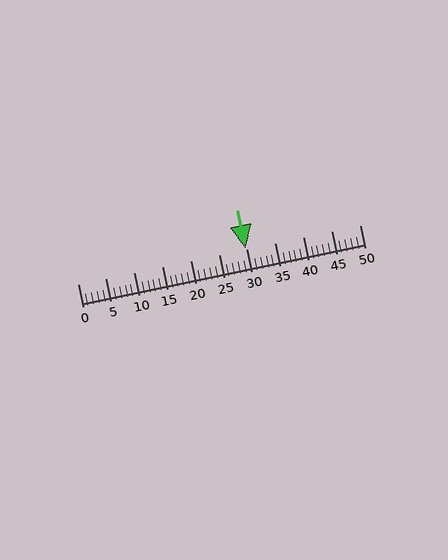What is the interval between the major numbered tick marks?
The major tick marks are spaced 5 units apart.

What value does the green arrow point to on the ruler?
The green arrow points to approximately 30.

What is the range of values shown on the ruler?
The ruler shows values from 0 to 50.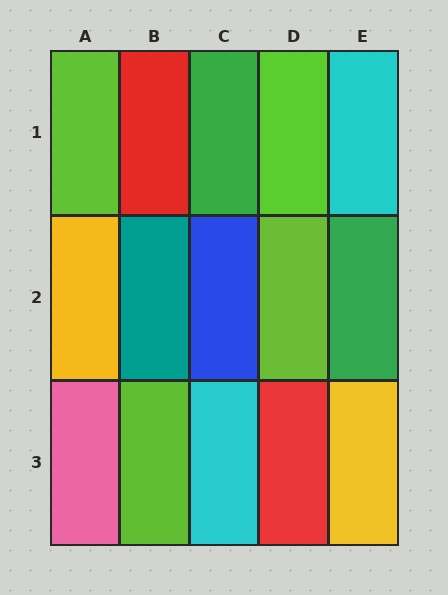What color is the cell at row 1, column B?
Red.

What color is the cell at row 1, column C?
Green.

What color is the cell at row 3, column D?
Red.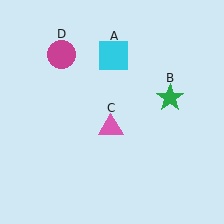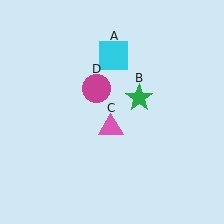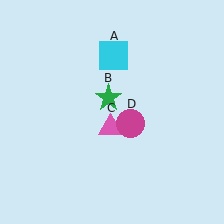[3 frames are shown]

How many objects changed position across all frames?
2 objects changed position: green star (object B), magenta circle (object D).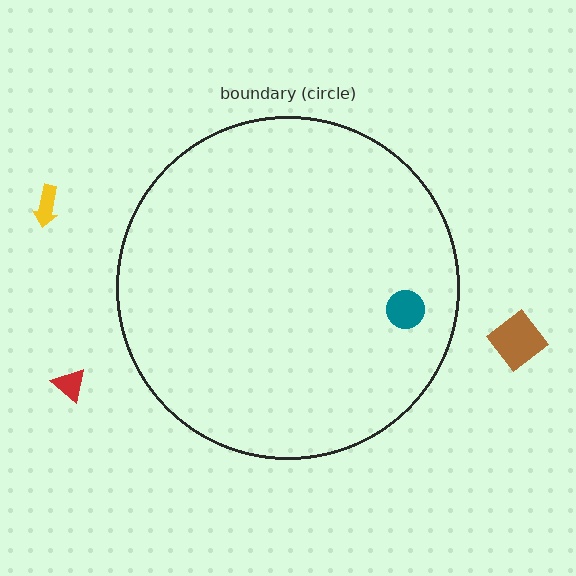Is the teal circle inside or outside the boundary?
Inside.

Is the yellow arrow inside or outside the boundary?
Outside.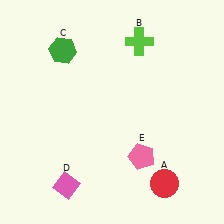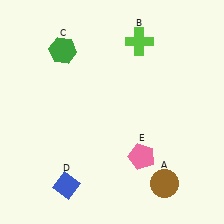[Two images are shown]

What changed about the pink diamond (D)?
In Image 1, D is pink. In Image 2, it changed to blue.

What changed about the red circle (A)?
In Image 1, A is red. In Image 2, it changed to brown.